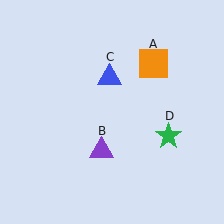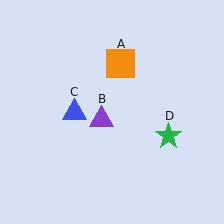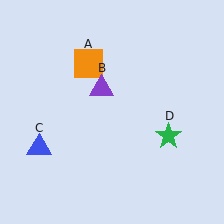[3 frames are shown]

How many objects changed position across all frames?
3 objects changed position: orange square (object A), purple triangle (object B), blue triangle (object C).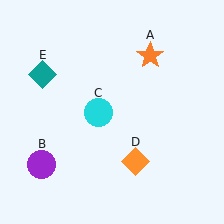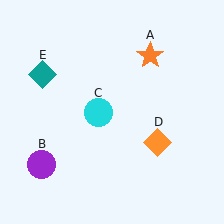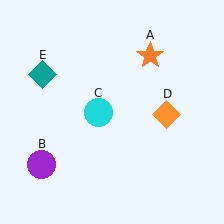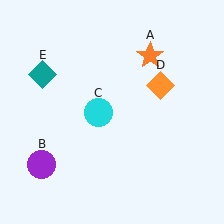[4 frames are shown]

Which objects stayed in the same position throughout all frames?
Orange star (object A) and purple circle (object B) and cyan circle (object C) and teal diamond (object E) remained stationary.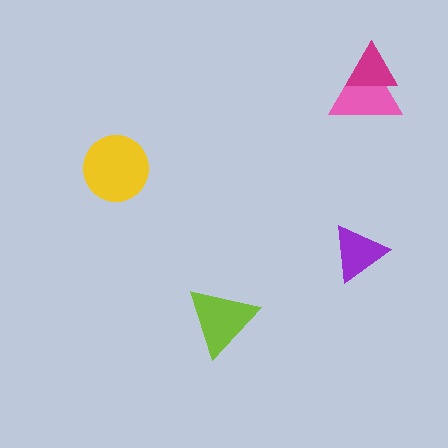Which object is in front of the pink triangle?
The magenta triangle is in front of the pink triangle.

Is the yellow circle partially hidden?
No, no other shape covers it.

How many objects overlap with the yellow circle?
0 objects overlap with the yellow circle.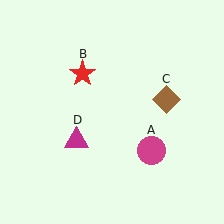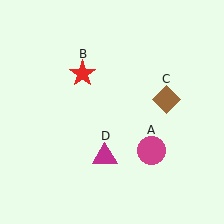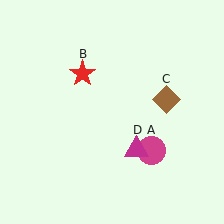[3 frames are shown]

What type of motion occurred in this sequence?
The magenta triangle (object D) rotated counterclockwise around the center of the scene.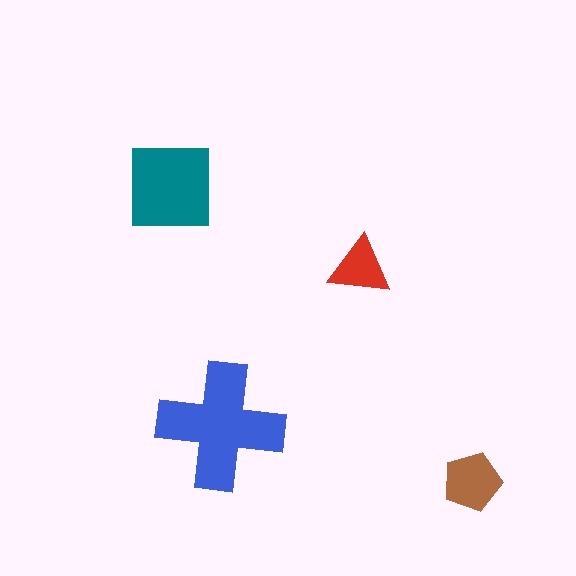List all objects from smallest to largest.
The red triangle, the brown pentagon, the teal square, the blue cross.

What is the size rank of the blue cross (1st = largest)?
1st.